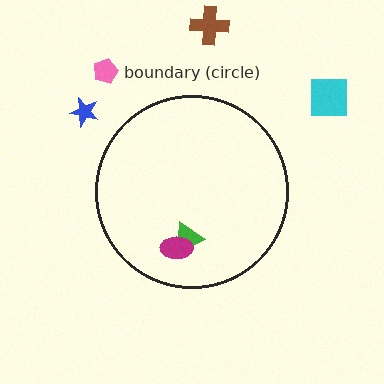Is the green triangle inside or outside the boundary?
Inside.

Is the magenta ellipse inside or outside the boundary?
Inside.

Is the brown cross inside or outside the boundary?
Outside.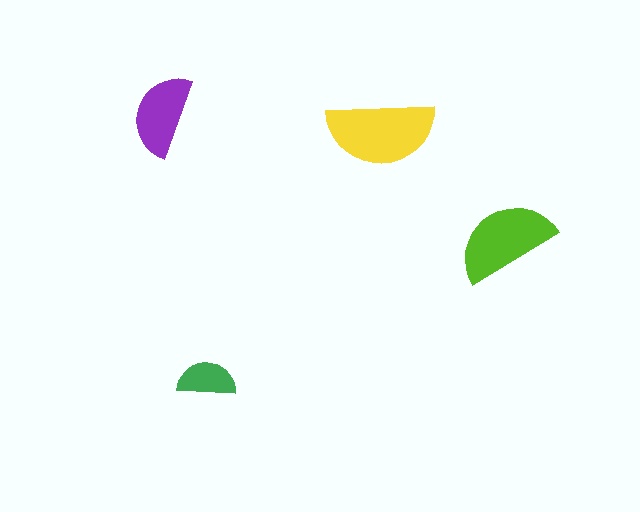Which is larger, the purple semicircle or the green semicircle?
The purple one.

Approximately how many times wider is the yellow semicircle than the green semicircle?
About 2 times wider.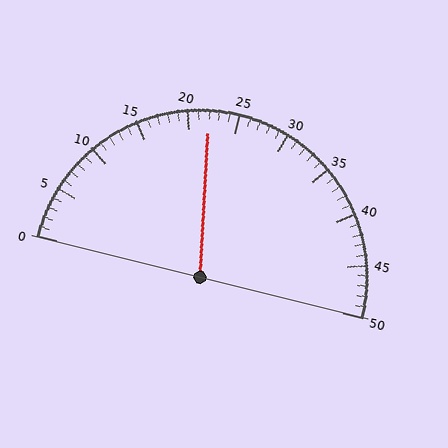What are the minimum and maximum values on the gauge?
The gauge ranges from 0 to 50.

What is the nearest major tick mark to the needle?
The nearest major tick mark is 20.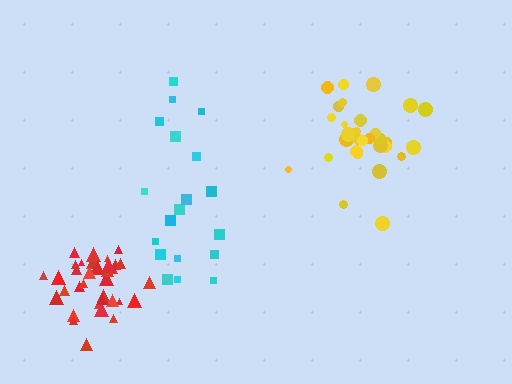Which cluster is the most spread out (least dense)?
Cyan.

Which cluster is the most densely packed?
Red.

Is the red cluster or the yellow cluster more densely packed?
Red.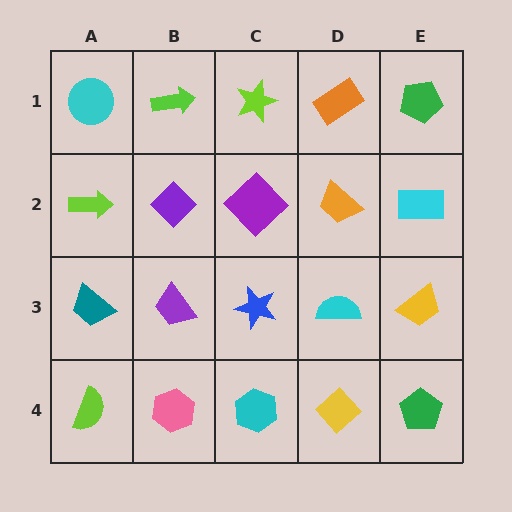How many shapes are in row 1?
5 shapes.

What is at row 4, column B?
A pink hexagon.